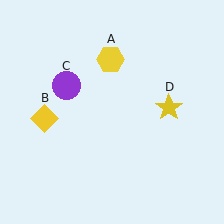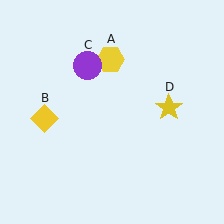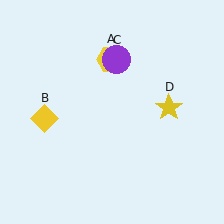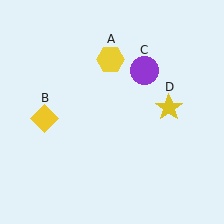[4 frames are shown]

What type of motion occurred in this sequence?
The purple circle (object C) rotated clockwise around the center of the scene.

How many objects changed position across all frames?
1 object changed position: purple circle (object C).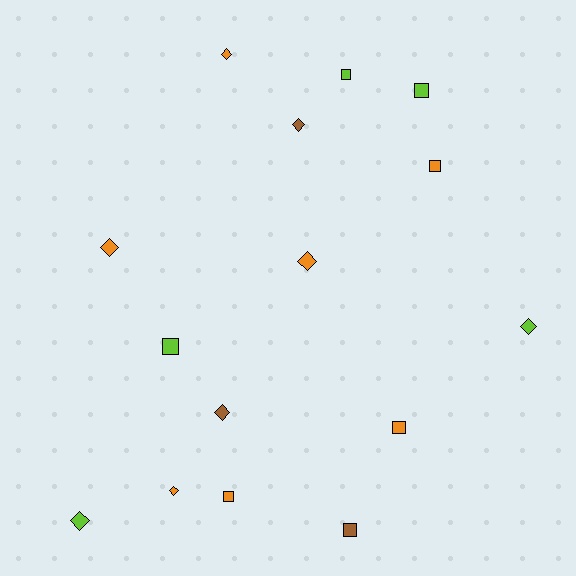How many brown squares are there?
There is 1 brown square.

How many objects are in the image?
There are 15 objects.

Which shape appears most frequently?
Diamond, with 8 objects.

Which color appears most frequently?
Orange, with 7 objects.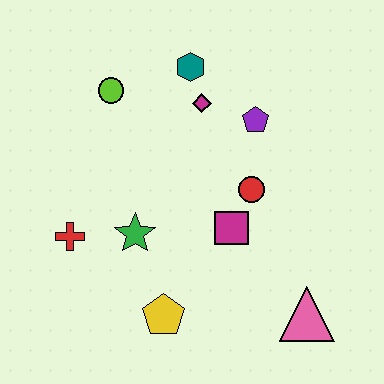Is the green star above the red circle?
No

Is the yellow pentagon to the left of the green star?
No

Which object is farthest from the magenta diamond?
The pink triangle is farthest from the magenta diamond.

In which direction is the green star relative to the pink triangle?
The green star is to the left of the pink triangle.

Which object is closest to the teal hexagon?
The magenta diamond is closest to the teal hexagon.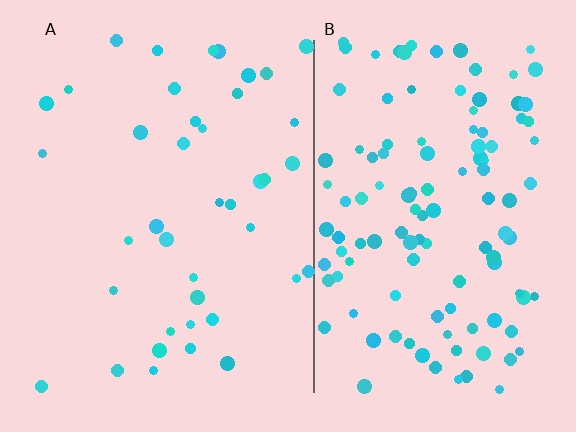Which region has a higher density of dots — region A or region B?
B (the right).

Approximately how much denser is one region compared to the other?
Approximately 3.0× — region B over region A.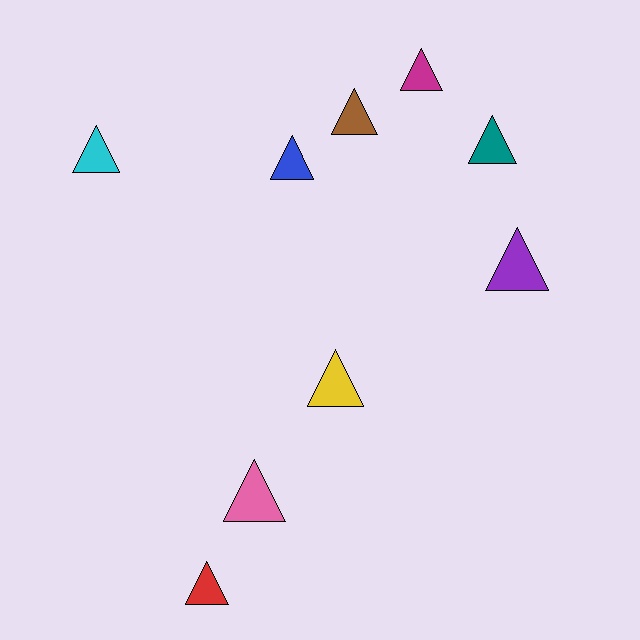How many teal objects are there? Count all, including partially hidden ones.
There is 1 teal object.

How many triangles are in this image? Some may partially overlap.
There are 9 triangles.